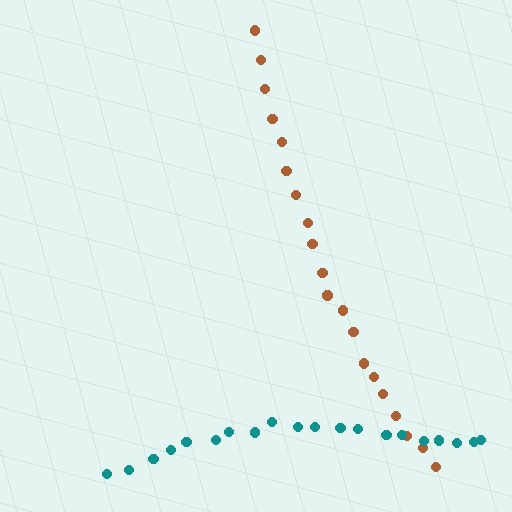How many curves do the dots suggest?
There are 2 distinct paths.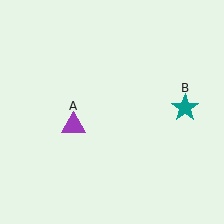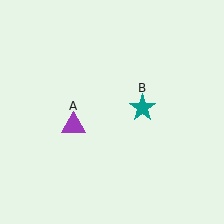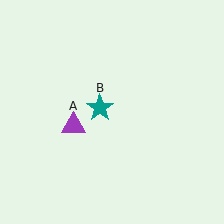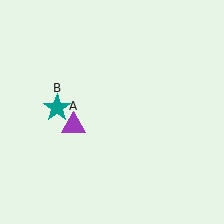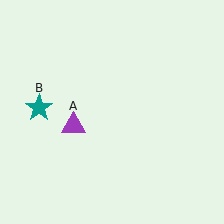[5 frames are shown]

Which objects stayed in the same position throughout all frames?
Purple triangle (object A) remained stationary.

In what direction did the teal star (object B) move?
The teal star (object B) moved left.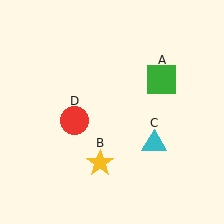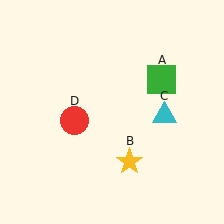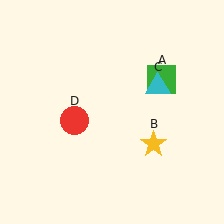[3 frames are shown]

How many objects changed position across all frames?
2 objects changed position: yellow star (object B), cyan triangle (object C).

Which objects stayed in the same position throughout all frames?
Green square (object A) and red circle (object D) remained stationary.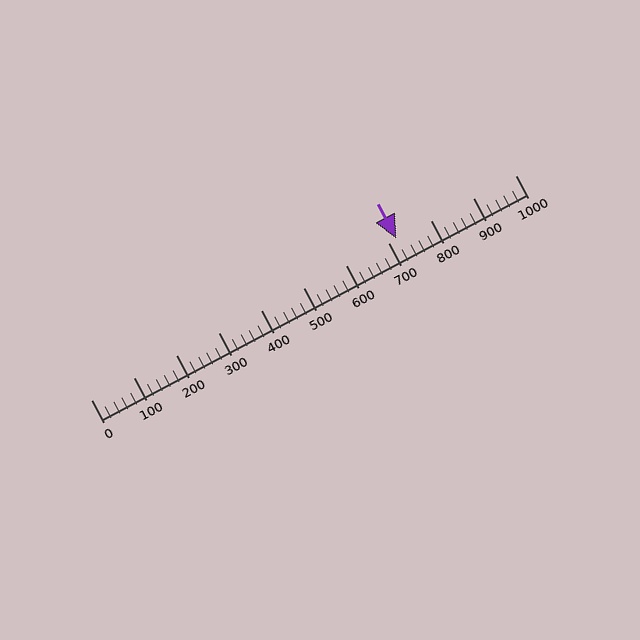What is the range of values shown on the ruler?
The ruler shows values from 0 to 1000.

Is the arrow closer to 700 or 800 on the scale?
The arrow is closer to 700.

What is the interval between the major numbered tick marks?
The major tick marks are spaced 100 units apart.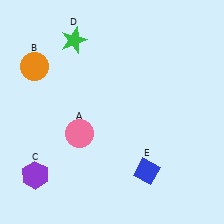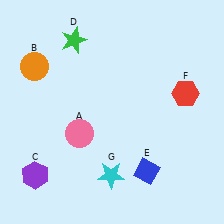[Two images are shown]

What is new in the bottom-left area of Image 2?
A cyan star (G) was added in the bottom-left area of Image 2.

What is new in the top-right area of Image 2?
A red hexagon (F) was added in the top-right area of Image 2.